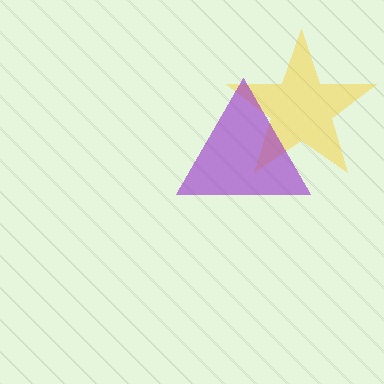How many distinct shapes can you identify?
There are 2 distinct shapes: a yellow star, a purple triangle.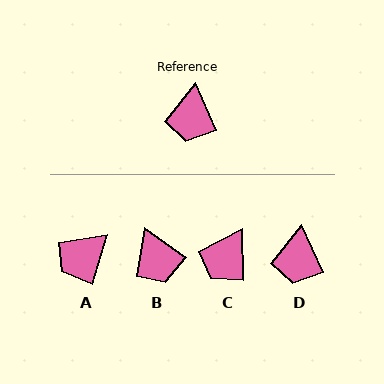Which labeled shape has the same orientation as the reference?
D.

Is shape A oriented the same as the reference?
No, it is off by about 43 degrees.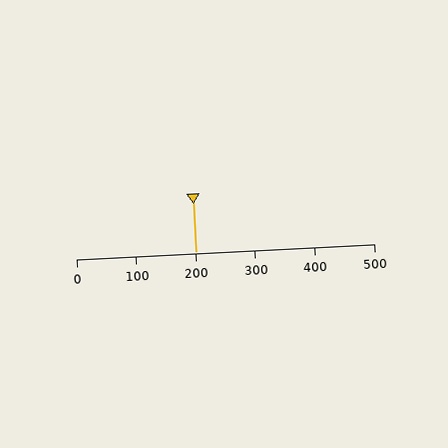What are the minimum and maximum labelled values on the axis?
The axis runs from 0 to 500.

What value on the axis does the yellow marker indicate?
The marker indicates approximately 200.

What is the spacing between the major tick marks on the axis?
The major ticks are spaced 100 apart.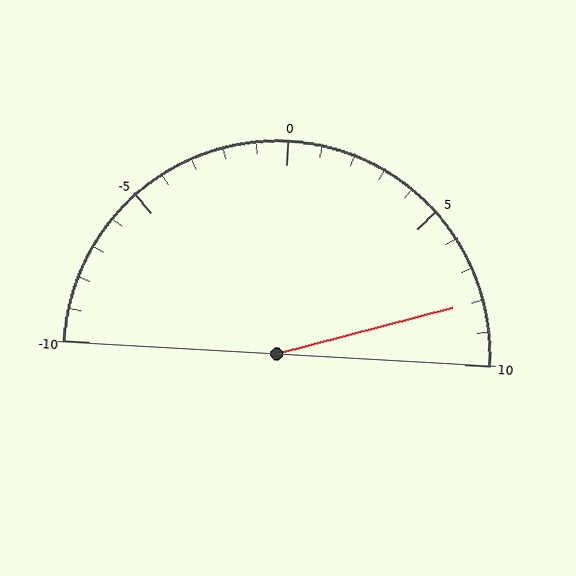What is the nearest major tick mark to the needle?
The nearest major tick mark is 10.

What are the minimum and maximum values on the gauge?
The gauge ranges from -10 to 10.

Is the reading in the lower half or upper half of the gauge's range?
The reading is in the upper half of the range (-10 to 10).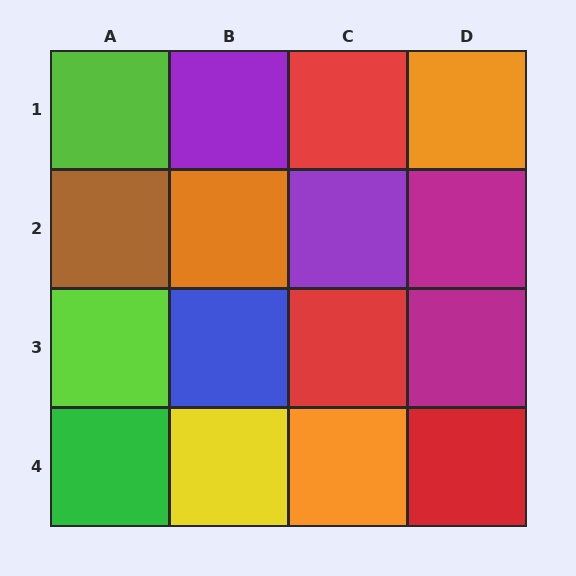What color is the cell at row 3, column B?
Blue.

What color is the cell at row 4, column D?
Red.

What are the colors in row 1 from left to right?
Lime, purple, red, orange.